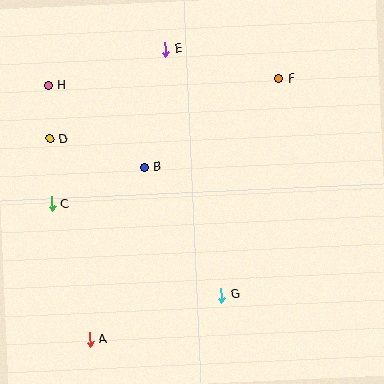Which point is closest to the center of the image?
Point B at (144, 167) is closest to the center.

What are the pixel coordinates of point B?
Point B is at (144, 167).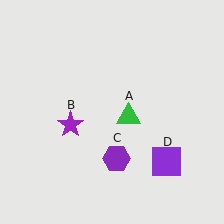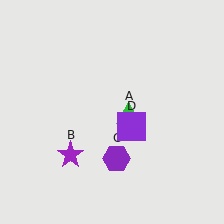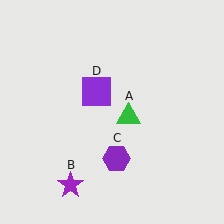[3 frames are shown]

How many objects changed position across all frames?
2 objects changed position: purple star (object B), purple square (object D).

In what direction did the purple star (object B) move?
The purple star (object B) moved down.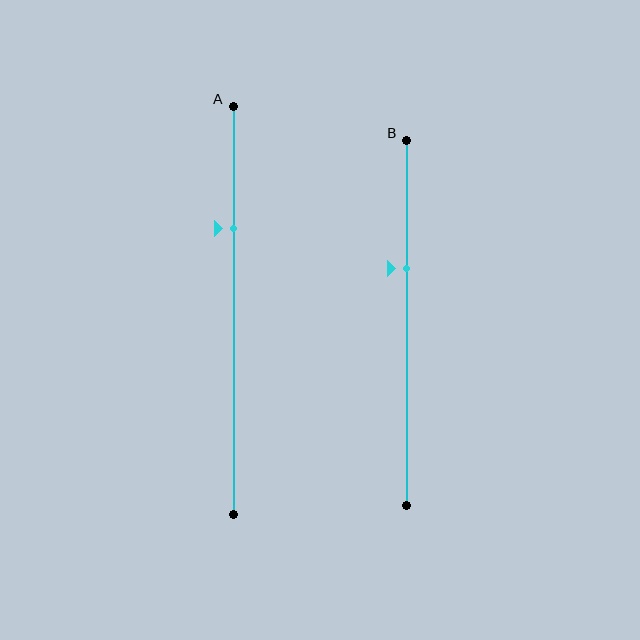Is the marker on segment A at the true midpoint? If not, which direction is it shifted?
No, the marker on segment A is shifted upward by about 20% of the segment length.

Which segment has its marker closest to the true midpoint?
Segment B has its marker closest to the true midpoint.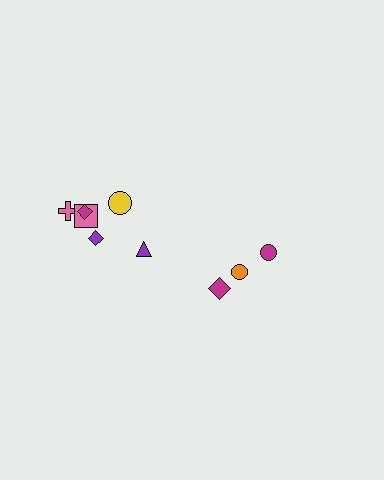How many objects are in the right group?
There are 3 objects.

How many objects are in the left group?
There are 6 objects.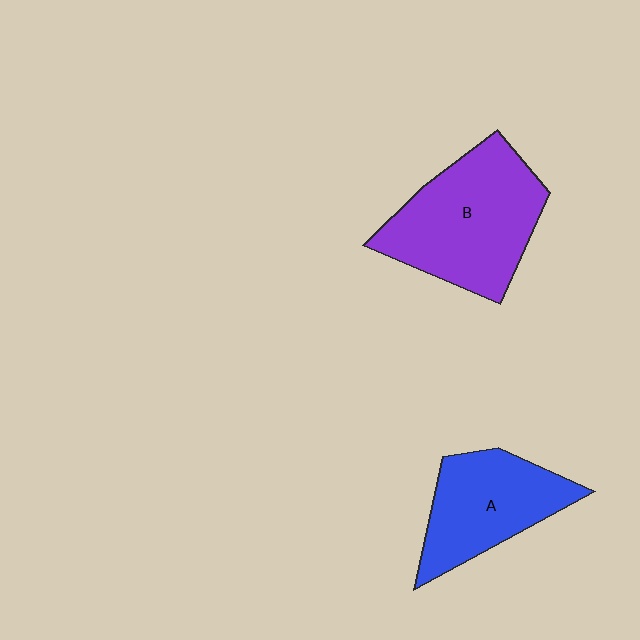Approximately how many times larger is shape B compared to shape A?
Approximately 1.4 times.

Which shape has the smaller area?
Shape A (blue).